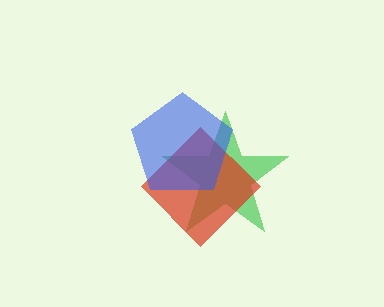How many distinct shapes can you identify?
There are 3 distinct shapes: a green star, a red diamond, a blue pentagon.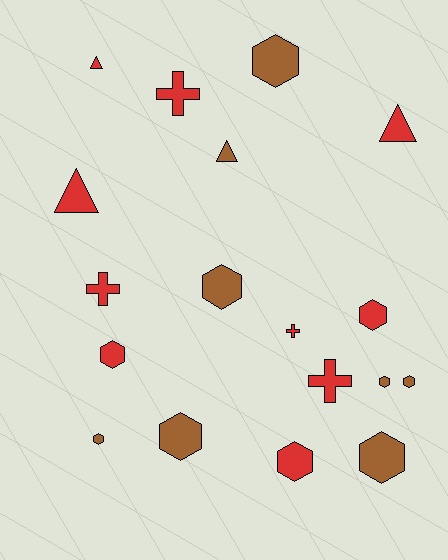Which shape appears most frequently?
Hexagon, with 10 objects.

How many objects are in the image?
There are 18 objects.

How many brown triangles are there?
There is 1 brown triangle.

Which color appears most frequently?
Red, with 10 objects.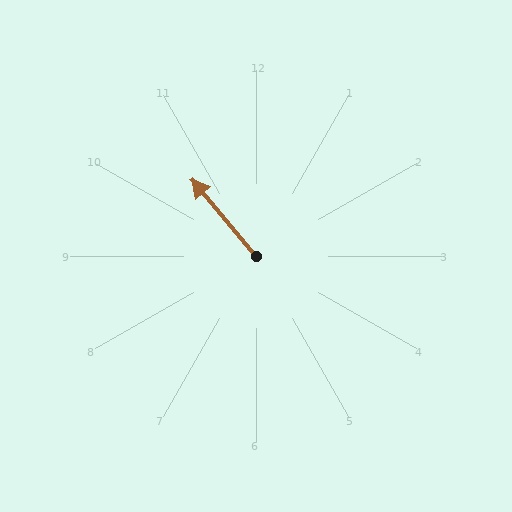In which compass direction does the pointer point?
Northwest.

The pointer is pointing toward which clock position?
Roughly 11 o'clock.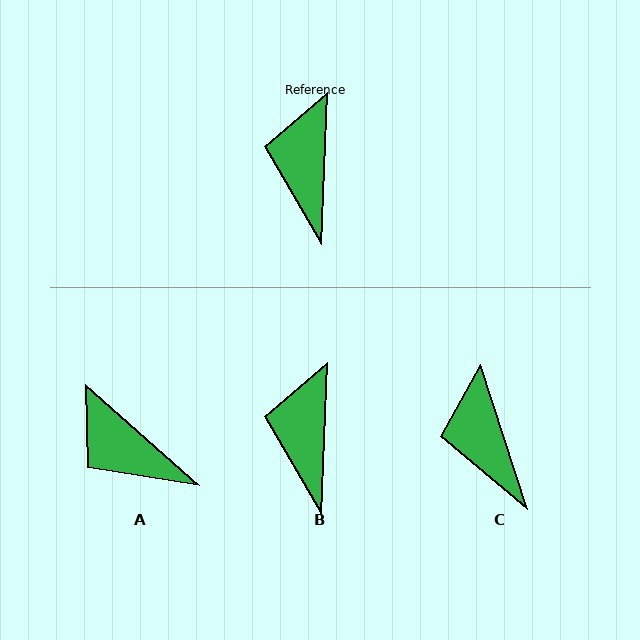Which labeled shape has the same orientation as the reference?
B.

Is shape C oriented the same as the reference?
No, it is off by about 20 degrees.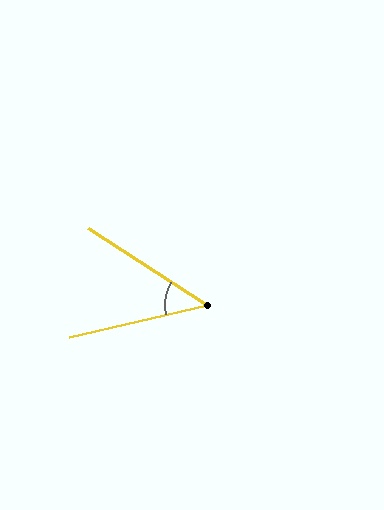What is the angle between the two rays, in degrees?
Approximately 46 degrees.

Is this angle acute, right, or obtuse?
It is acute.